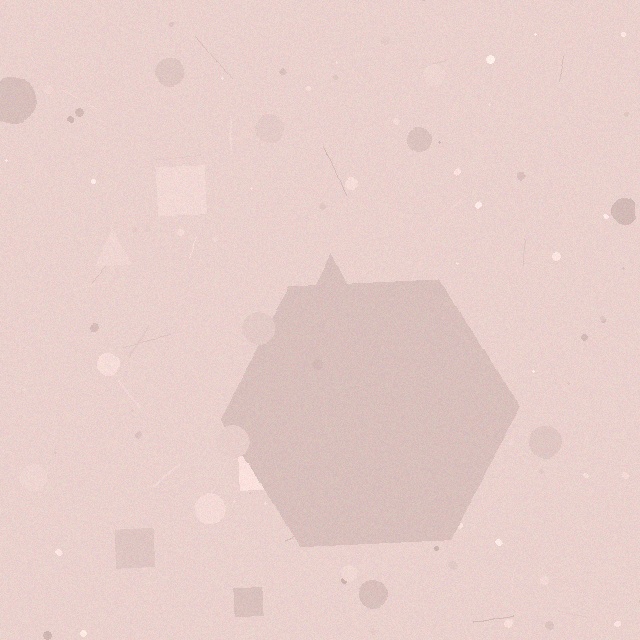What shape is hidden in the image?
A hexagon is hidden in the image.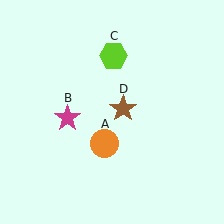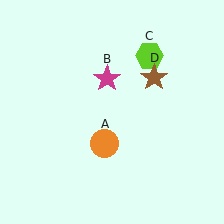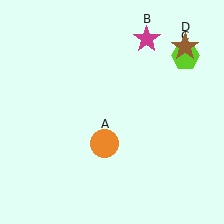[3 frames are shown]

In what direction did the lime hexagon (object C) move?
The lime hexagon (object C) moved right.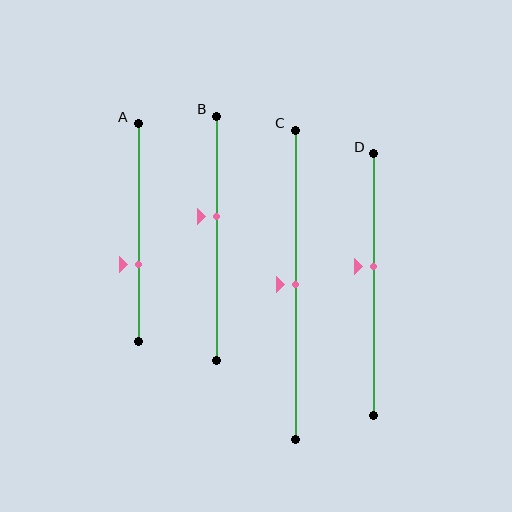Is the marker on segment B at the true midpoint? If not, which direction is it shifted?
No, the marker on segment B is shifted upward by about 9% of the segment length.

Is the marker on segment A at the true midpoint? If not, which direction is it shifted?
No, the marker on segment A is shifted downward by about 15% of the segment length.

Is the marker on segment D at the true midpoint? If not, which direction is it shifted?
No, the marker on segment D is shifted upward by about 7% of the segment length.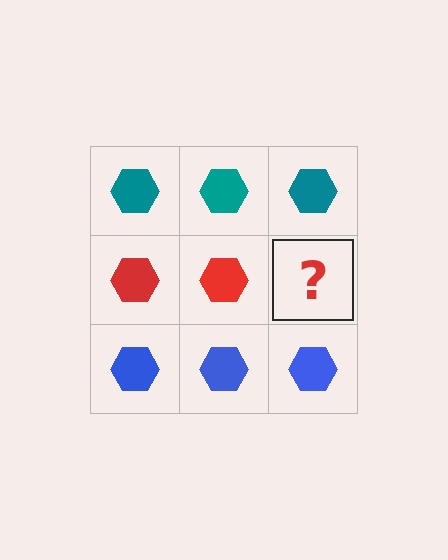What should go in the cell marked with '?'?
The missing cell should contain a red hexagon.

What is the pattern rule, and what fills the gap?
The rule is that each row has a consistent color. The gap should be filled with a red hexagon.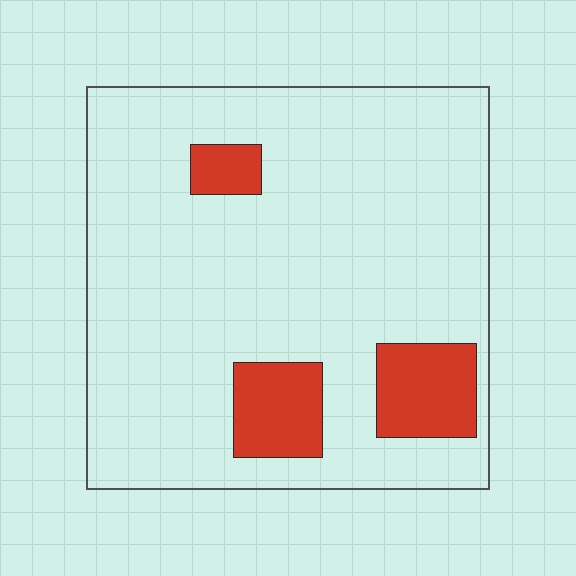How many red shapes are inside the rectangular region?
3.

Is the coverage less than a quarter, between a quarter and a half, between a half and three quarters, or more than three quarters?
Less than a quarter.